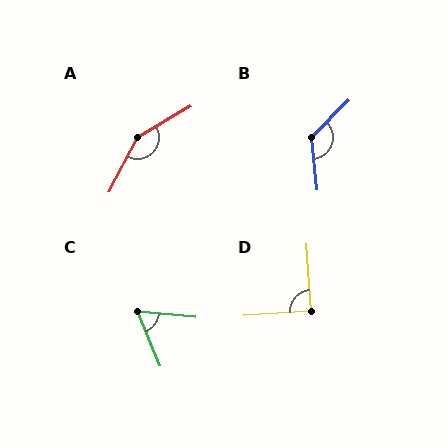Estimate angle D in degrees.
Approximately 90 degrees.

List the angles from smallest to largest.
C (62°), D (90°), B (129°), A (148°).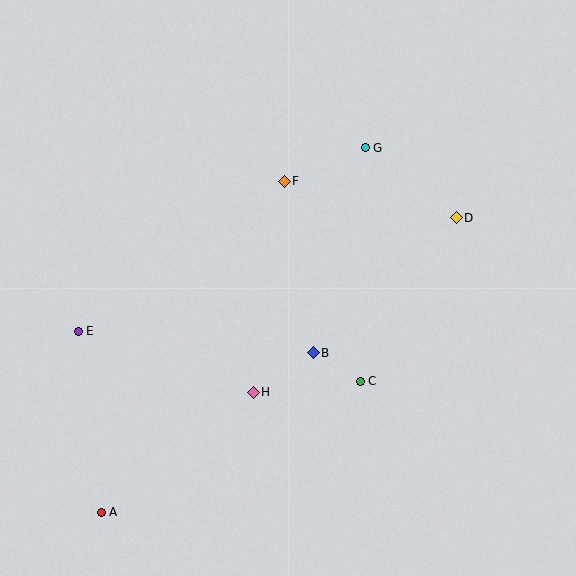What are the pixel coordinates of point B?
Point B is at (313, 353).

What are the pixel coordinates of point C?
Point C is at (360, 381).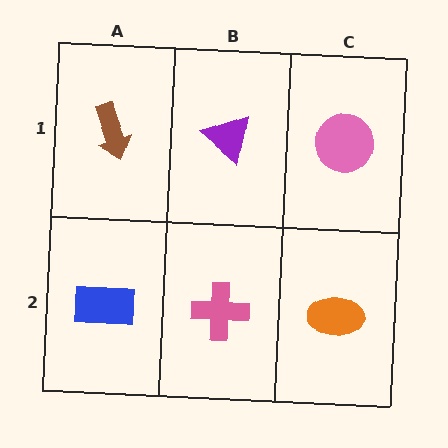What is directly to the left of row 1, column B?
A brown arrow.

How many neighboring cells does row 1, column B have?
3.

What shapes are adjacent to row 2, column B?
A purple triangle (row 1, column B), a blue rectangle (row 2, column A), an orange ellipse (row 2, column C).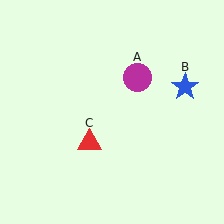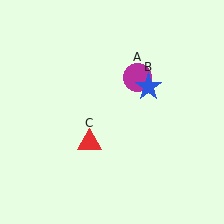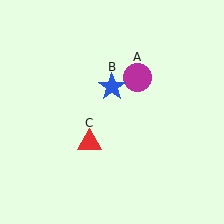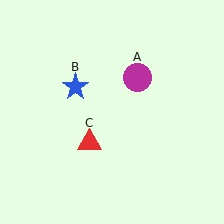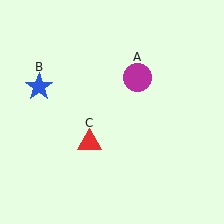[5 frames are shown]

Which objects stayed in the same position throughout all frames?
Magenta circle (object A) and red triangle (object C) remained stationary.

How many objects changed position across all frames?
1 object changed position: blue star (object B).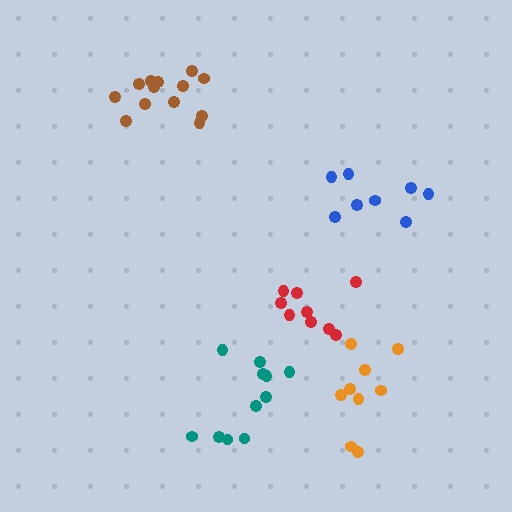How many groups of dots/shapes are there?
There are 5 groups.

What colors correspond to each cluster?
The clusters are colored: teal, orange, red, brown, blue.